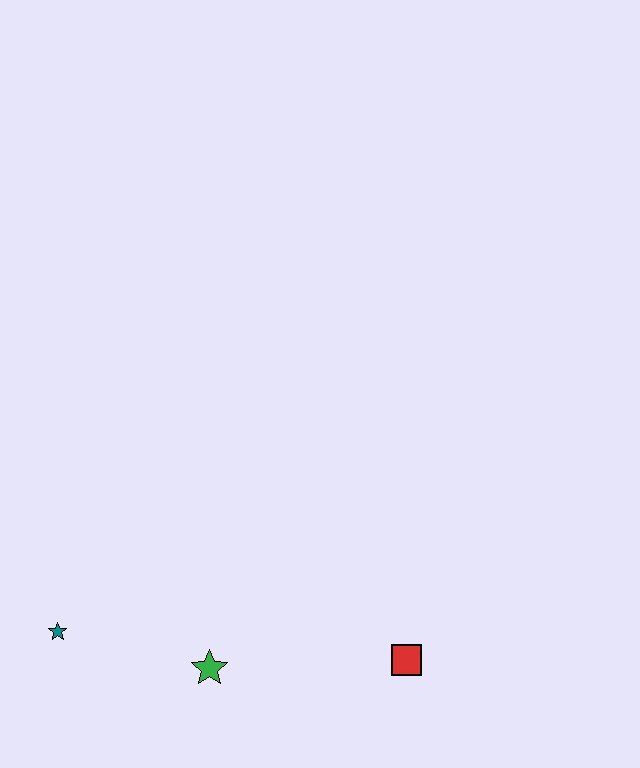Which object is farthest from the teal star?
The red square is farthest from the teal star.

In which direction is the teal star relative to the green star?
The teal star is to the left of the green star.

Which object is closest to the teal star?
The green star is closest to the teal star.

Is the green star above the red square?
No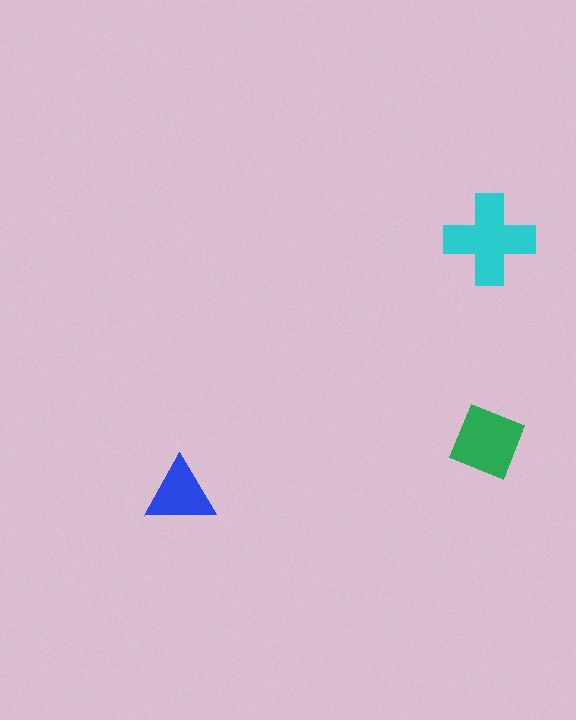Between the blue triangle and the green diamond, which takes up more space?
The green diamond.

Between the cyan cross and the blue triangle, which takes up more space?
The cyan cross.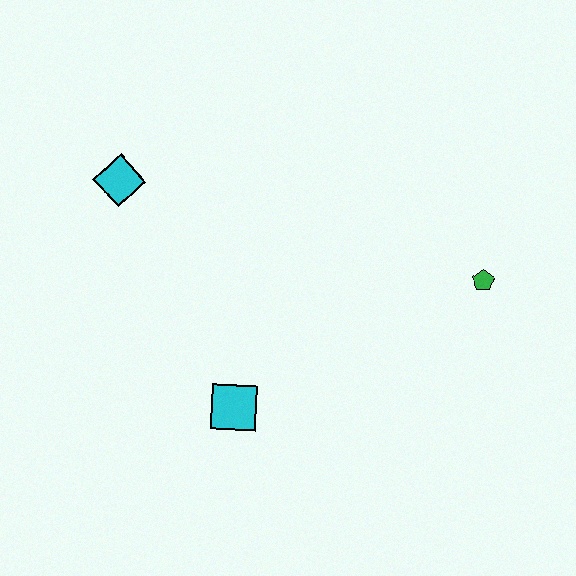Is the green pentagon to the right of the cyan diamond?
Yes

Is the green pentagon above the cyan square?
Yes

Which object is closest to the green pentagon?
The cyan square is closest to the green pentagon.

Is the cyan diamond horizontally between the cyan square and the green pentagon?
No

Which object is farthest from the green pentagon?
The cyan diamond is farthest from the green pentagon.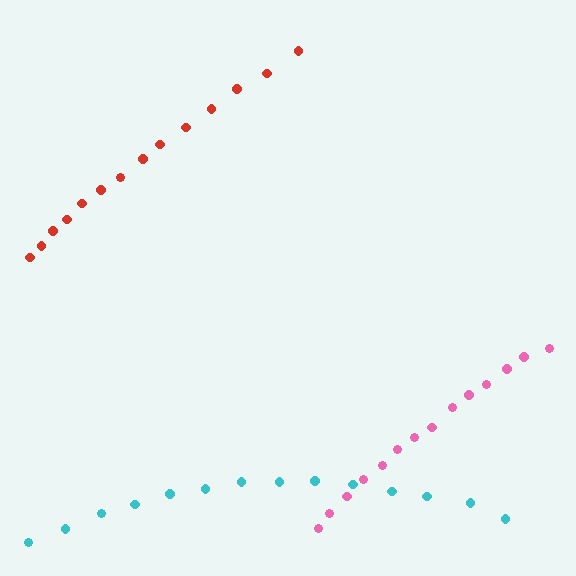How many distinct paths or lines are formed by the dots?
There are 3 distinct paths.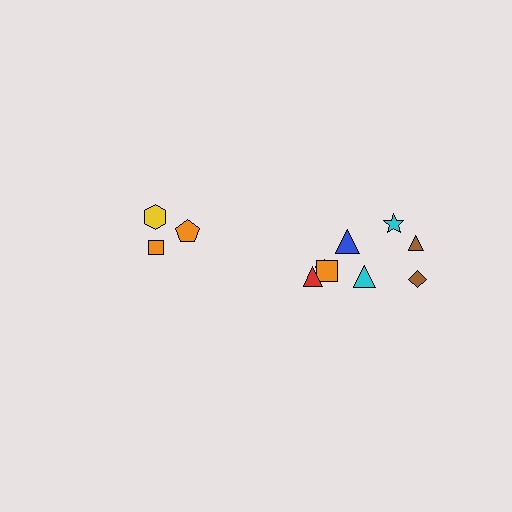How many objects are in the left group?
There are 3 objects.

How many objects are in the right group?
There are 8 objects.